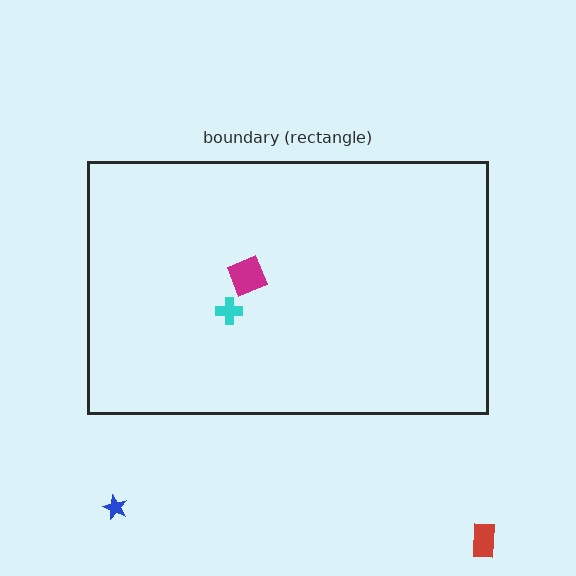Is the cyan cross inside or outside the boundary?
Inside.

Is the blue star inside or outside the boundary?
Outside.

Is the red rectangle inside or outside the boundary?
Outside.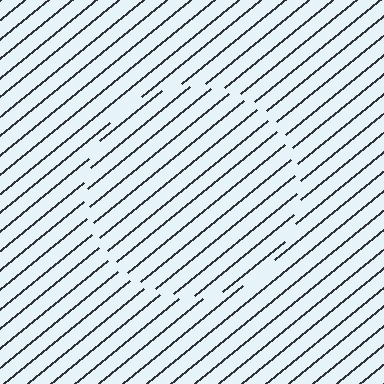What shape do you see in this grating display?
An illusory circle. The interior of the shape contains the same grating, shifted by half a period — the contour is defined by the phase discontinuity where line-ends from the inner and outer gratings abut.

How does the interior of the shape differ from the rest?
The interior of the shape contains the same grating, shifted by half a period — the contour is defined by the phase discontinuity where line-ends from the inner and outer gratings abut.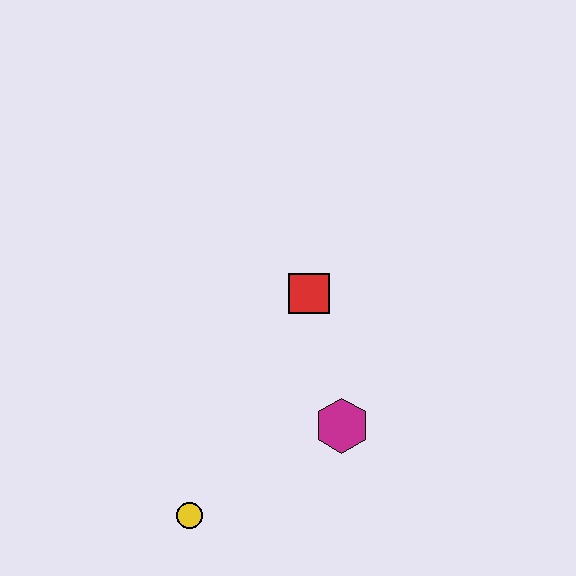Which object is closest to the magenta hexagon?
The red square is closest to the magenta hexagon.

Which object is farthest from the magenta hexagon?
The yellow circle is farthest from the magenta hexagon.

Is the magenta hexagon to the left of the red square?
No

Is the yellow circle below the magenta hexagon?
Yes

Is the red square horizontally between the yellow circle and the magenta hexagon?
Yes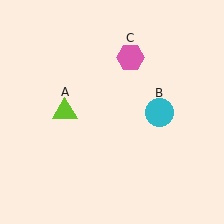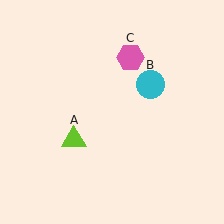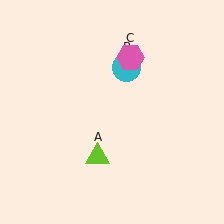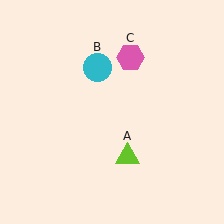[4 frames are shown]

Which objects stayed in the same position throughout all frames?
Pink hexagon (object C) remained stationary.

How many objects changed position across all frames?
2 objects changed position: lime triangle (object A), cyan circle (object B).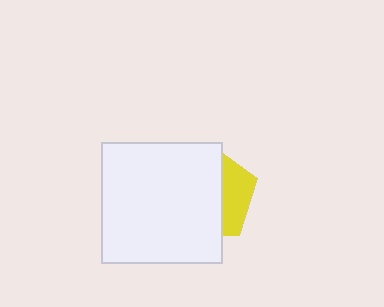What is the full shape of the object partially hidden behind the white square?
The partially hidden object is a yellow pentagon.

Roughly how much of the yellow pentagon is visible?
A small part of it is visible (roughly 30%).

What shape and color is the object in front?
The object in front is a white square.